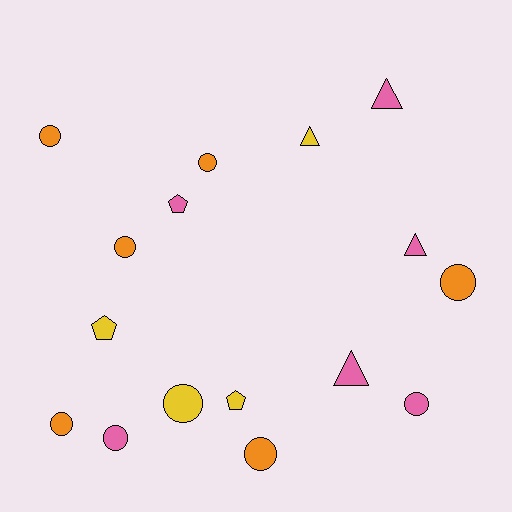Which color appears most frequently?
Pink, with 6 objects.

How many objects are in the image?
There are 16 objects.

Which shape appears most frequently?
Circle, with 9 objects.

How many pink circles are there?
There are 2 pink circles.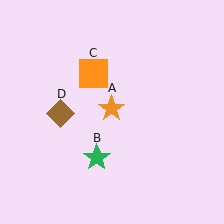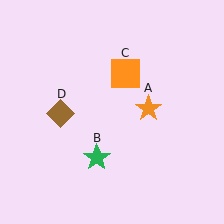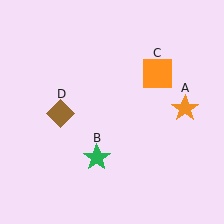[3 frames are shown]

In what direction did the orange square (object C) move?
The orange square (object C) moved right.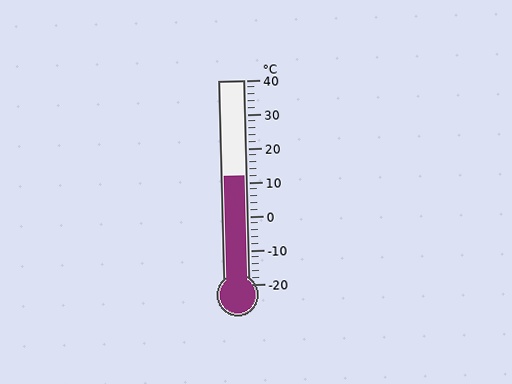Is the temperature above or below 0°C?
The temperature is above 0°C.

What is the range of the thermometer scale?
The thermometer scale ranges from -20°C to 40°C.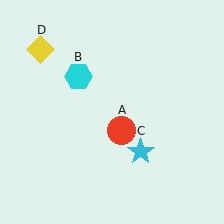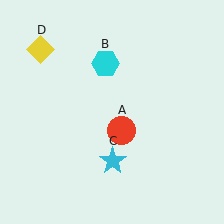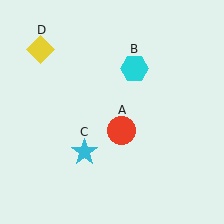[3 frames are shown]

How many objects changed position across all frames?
2 objects changed position: cyan hexagon (object B), cyan star (object C).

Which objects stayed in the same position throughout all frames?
Red circle (object A) and yellow diamond (object D) remained stationary.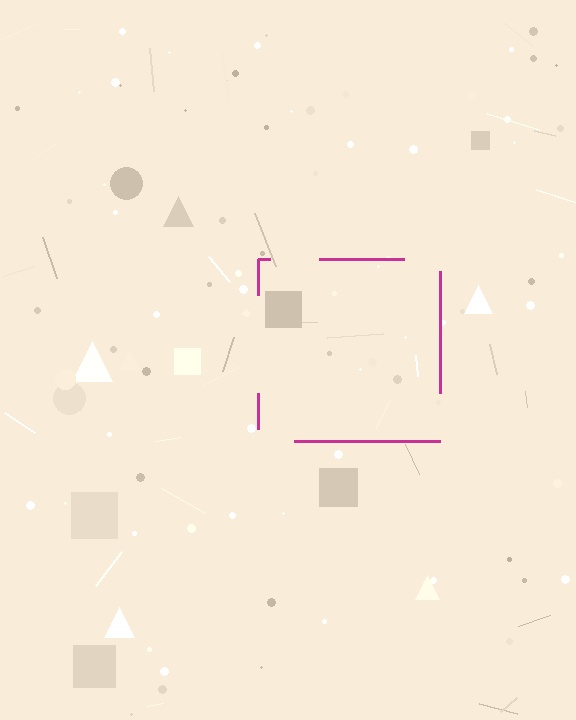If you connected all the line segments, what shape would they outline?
They would outline a square.